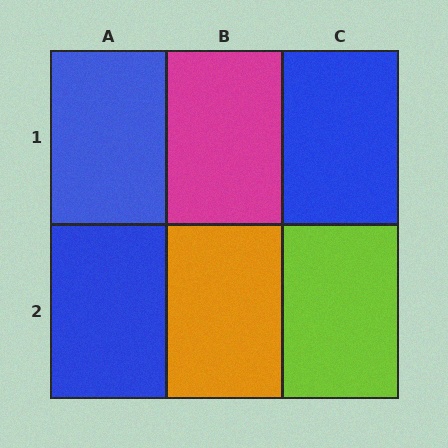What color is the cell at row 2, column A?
Blue.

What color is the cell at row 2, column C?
Lime.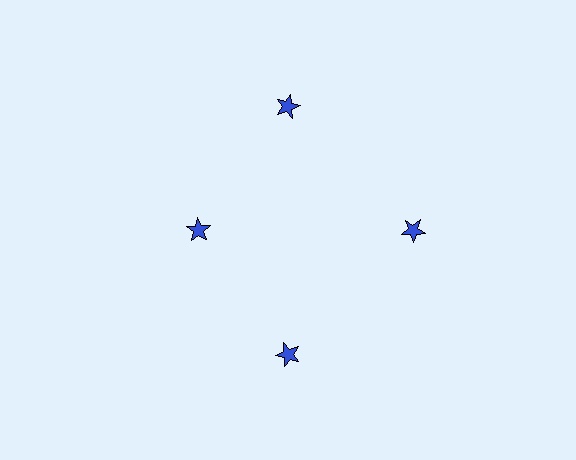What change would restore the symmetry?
The symmetry would be restored by moving it outward, back onto the ring so that all 4 stars sit at equal angles and equal distance from the center.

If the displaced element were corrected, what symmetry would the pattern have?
It would have 4-fold rotational symmetry — the pattern would map onto itself every 90 degrees.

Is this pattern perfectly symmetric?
No. The 4 blue stars are arranged in a ring, but one element near the 9 o'clock position is pulled inward toward the center, breaking the 4-fold rotational symmetry.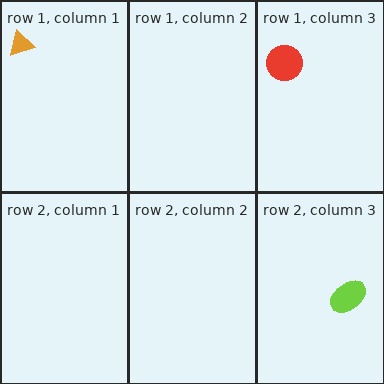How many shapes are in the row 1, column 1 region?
1.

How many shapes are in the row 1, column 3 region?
1.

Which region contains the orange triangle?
The row 1, column 1 region.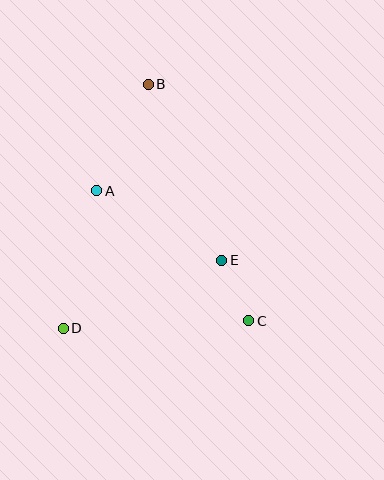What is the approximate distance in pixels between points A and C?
The distance between A and C is approximately 200 pixels.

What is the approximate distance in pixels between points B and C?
The distance between B and C is approximately 257 pixels.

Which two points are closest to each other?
Points C and E are closest to each other.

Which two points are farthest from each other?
Points B and D are farthest from each other.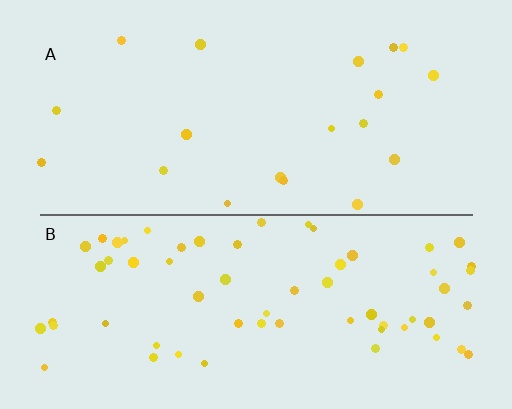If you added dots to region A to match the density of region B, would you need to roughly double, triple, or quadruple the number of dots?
Approximately triple.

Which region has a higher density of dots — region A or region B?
B (the bottom).